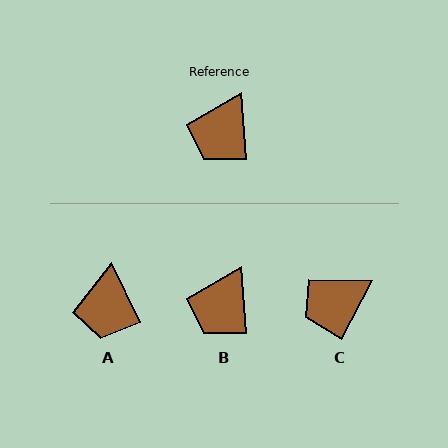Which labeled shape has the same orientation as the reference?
B.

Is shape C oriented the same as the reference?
No, it is off by about 31 degrees.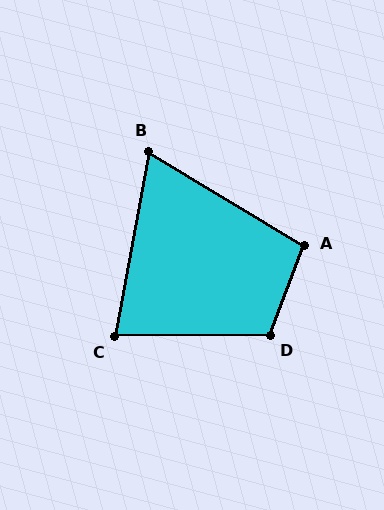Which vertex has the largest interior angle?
D, at approximately 111 degrees.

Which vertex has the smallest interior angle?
B, at approximately 69 degrees.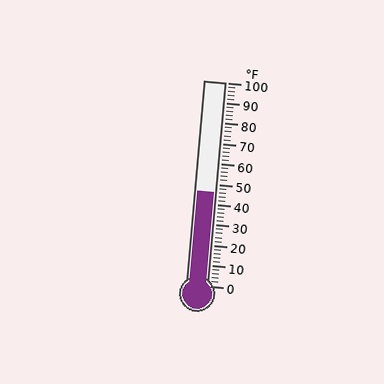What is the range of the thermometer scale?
The thermometer scale ranges from 0°F to 100°F.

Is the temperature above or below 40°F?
The temperature is above 40°F.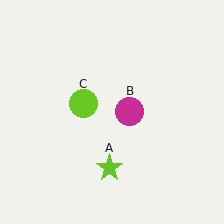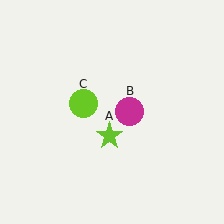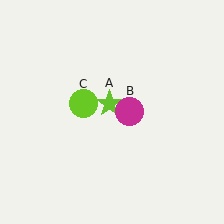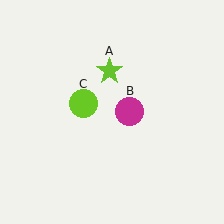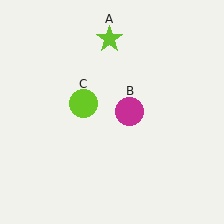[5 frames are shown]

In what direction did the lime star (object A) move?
The lime star (object A) moved up.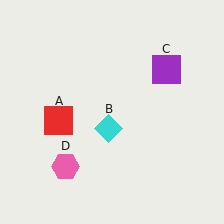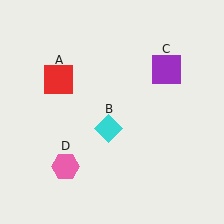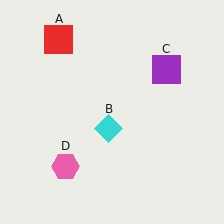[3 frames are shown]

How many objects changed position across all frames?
1 object changed position: red square (object A).